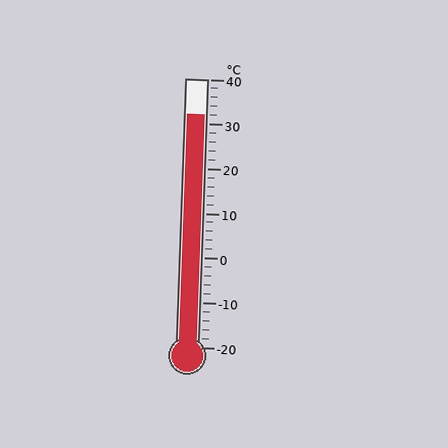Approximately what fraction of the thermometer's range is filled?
The thermometer is filled to approximately 85% of its range.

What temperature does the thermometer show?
The thermometer shows approximately 32°C.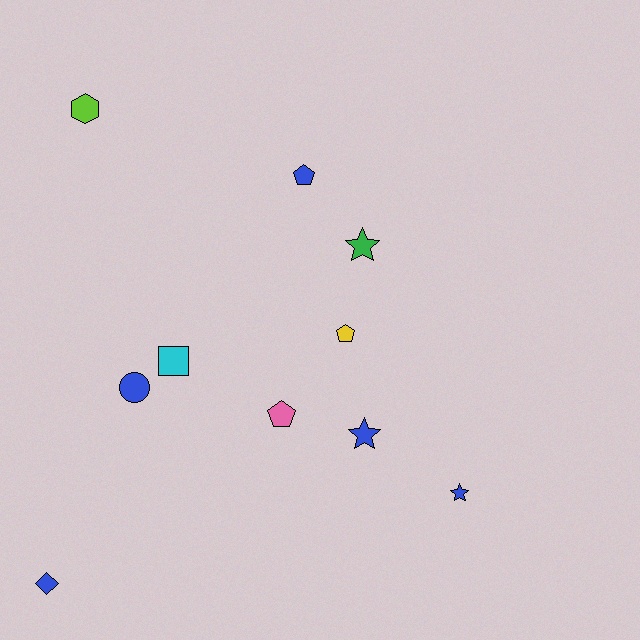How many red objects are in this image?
There are no red objects.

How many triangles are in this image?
There are no triangles.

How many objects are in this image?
There are 10 objects.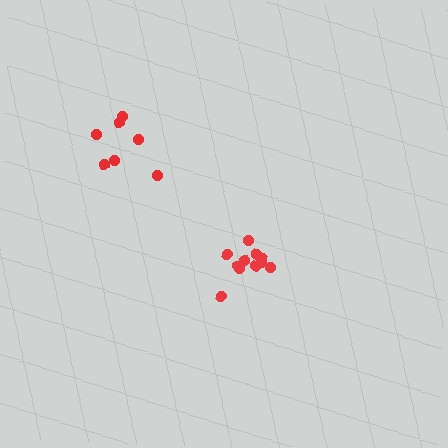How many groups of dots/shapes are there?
There are 2 groups.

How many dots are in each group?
Group 1: 11 dots, Group 2: 7 dots (18 total).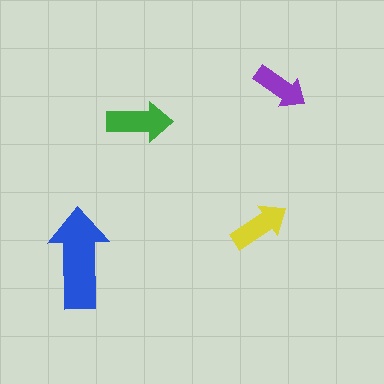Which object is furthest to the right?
The purple arrow is rightmost.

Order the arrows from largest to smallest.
the blue one, the green one, the yellow one, the purple one.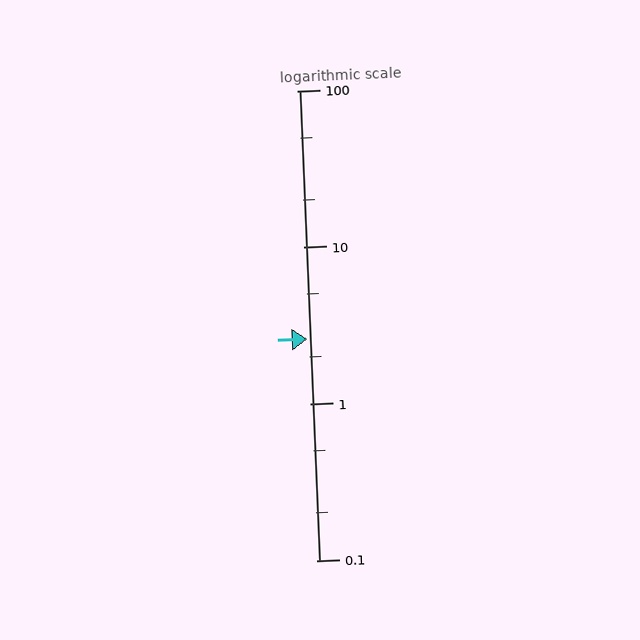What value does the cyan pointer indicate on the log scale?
The pointer indicates approximately 2.6.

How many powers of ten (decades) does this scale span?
The scale spans 3 decades, from 0.1 to 100.